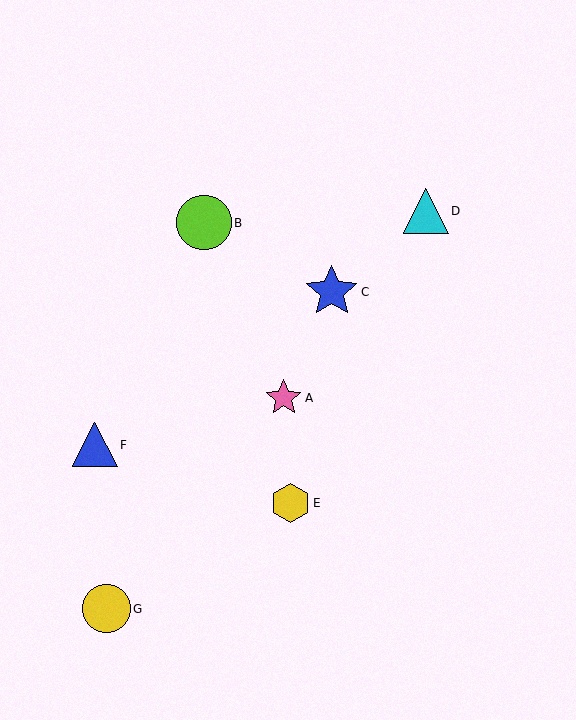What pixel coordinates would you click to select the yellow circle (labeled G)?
Click at (106, 609) to select the yellow circle G.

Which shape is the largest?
The lime circle (labeled B) is the largest.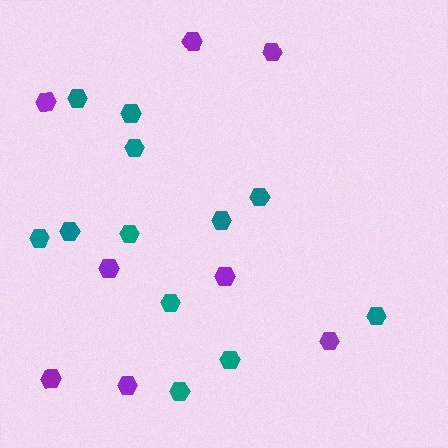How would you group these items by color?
There are 2 groups: one group of teal hexagons (12) and one group of purple hexagons (8).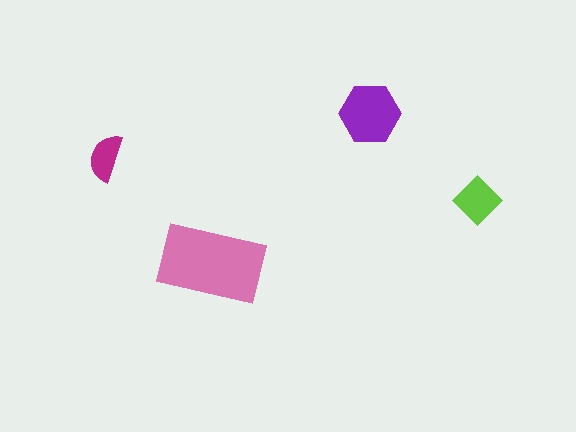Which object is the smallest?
The magenta semicircle.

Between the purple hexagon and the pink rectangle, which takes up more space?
The pink rectangle.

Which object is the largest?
The pink rectangle.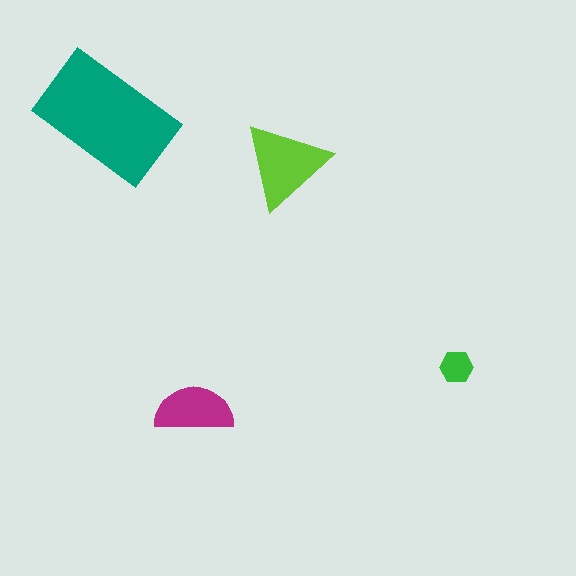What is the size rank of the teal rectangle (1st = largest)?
1st.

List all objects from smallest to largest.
The green hexagon, the magenta semicircle, the lime triangle, the teal rectangle.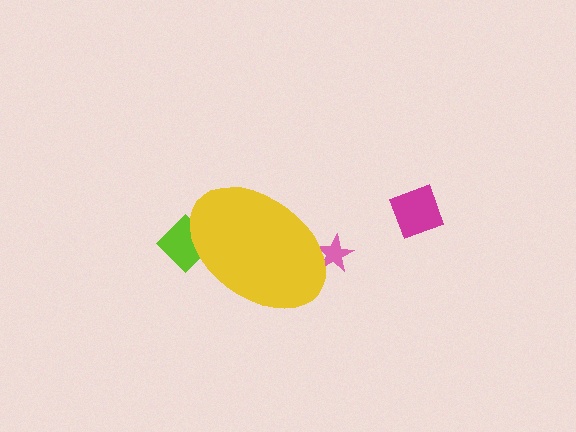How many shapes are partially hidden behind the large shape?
2 shapes are partially hidden.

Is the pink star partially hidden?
Yes, the pink star is partially hidden behind the yellow ellipse.